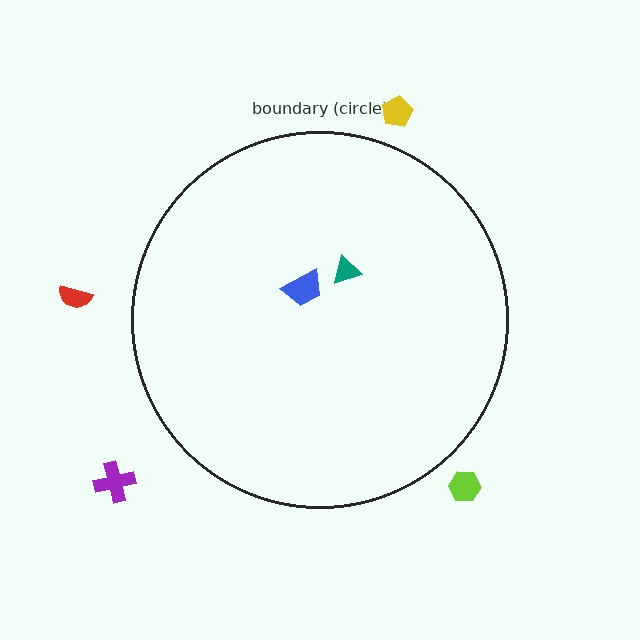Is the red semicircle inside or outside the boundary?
Outside.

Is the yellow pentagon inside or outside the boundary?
Outside.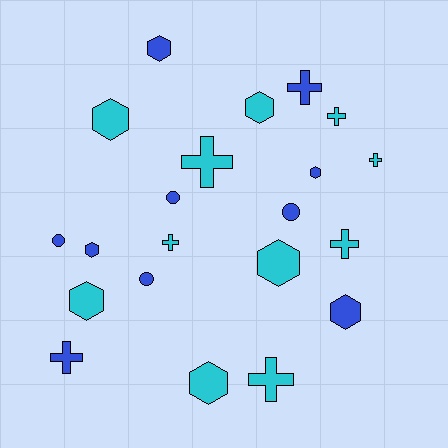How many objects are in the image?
There are 21 objects.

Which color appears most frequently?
Cyan, with 11 objects.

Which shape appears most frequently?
Hexagon, with 9 objects.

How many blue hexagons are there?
There are 4 blue hexagons.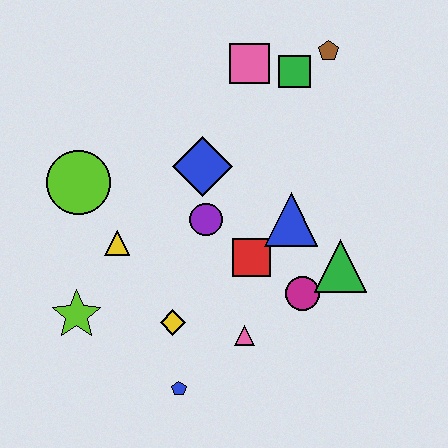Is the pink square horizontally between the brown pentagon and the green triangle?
No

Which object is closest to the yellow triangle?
The lime circle is closest to the yellow triangle.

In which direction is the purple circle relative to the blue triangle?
The purple circle is to the left of the blue triangle.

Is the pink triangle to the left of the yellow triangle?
No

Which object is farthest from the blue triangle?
The lime star is farthest from the blue triangle.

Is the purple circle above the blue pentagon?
Yes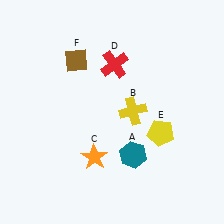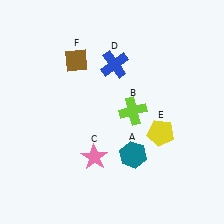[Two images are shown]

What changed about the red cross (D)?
In Image 1, D is red. In Image 2, it changed to blue.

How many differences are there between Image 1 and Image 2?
There are 3 differences between the two images.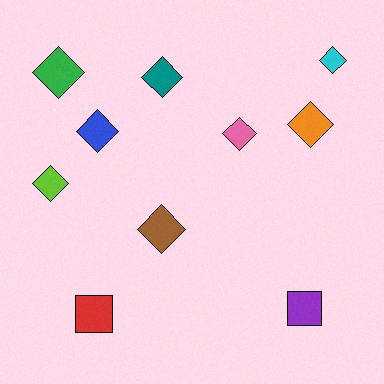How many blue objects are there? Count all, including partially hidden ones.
There is 1 blue object.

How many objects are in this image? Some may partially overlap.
There are 10 objects.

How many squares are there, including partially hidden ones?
There are 2 squares.